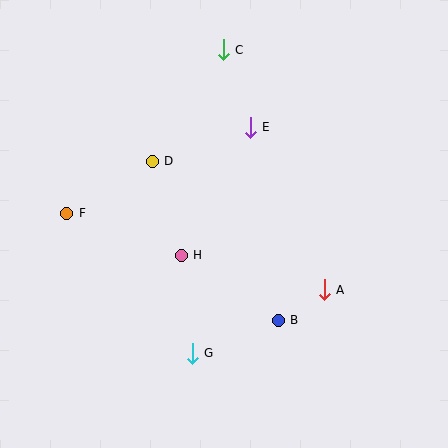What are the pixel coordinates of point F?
Point F is at (67, 213).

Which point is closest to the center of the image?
Point H at (181, 255) is closest to the center.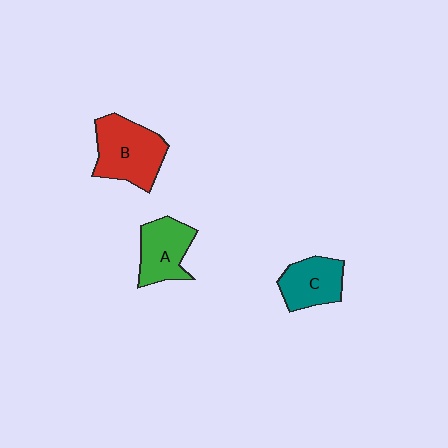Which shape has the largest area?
Shape B (red).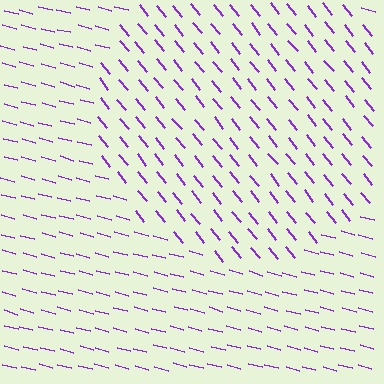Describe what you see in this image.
The image is filled with small purple line segments. A circle region in the image has lines oriented differently from the surrounding lines, creating a visible texture boundary.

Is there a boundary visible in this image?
Yes, there is a texture boundary formed by a change in line orientation.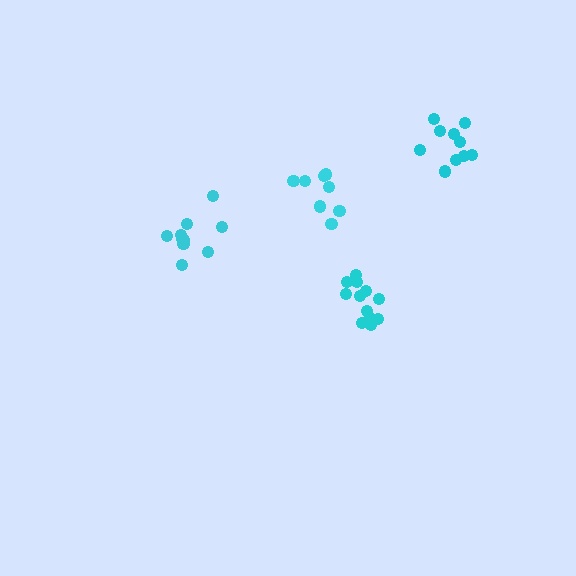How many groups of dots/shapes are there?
There are 4 groups.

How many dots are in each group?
Group 1: 12 dots, Group 2: 8 dots, Group 3: 10 dots, Group 4: 10 dots (40 total).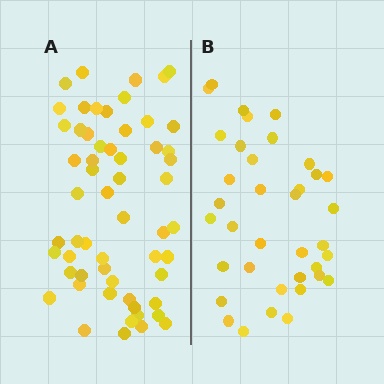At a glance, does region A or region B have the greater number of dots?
Region A (the left region) has more dots.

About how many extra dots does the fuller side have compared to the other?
Region A has approximately 20 more dots than region B.